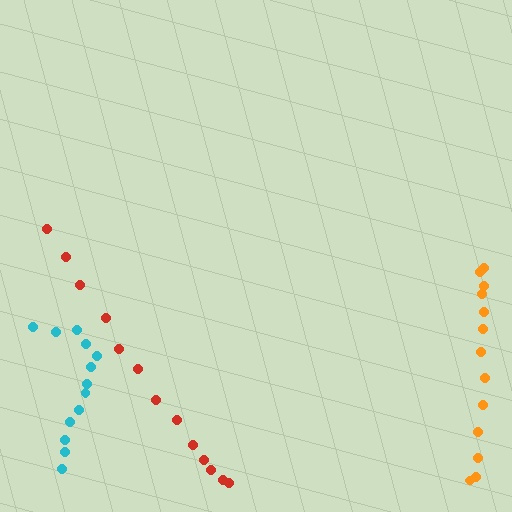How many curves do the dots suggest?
There are 3 distinct paths.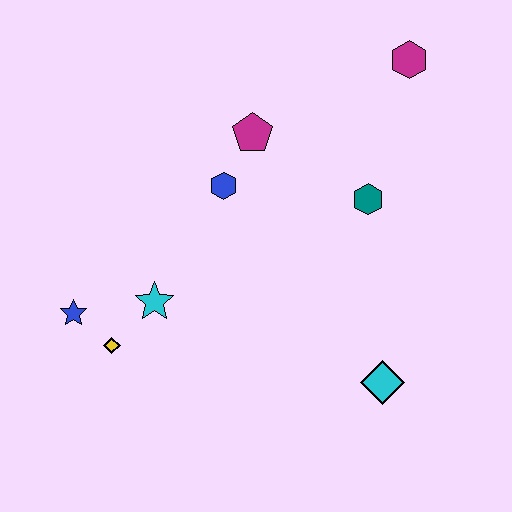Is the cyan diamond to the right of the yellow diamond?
Yes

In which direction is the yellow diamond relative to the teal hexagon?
The yellow diamond is to the left of the teal hexagon.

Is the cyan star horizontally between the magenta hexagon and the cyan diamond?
No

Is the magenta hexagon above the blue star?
Yes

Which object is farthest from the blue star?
The magenta hexagon is farthest from the blue star.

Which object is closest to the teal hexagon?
The magenta pentagon is closest to the teal hexagon.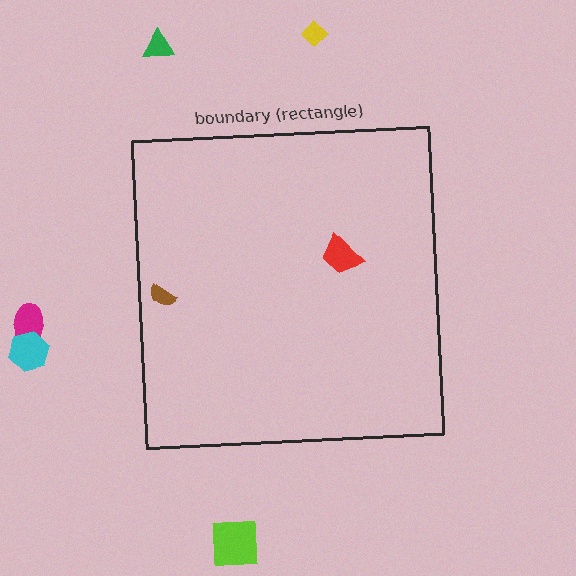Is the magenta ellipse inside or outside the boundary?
Outside.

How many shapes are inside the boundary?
2 inside, 5 outside.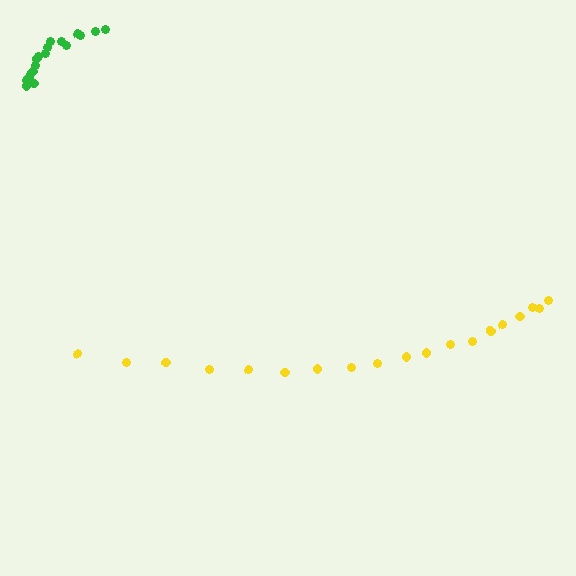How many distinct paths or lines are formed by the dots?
There are 2 distinct paths.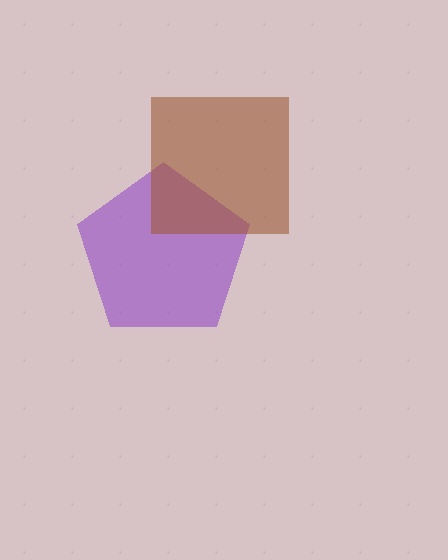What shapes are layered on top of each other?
The layered shapes are: a purple pentagon, a brown square.